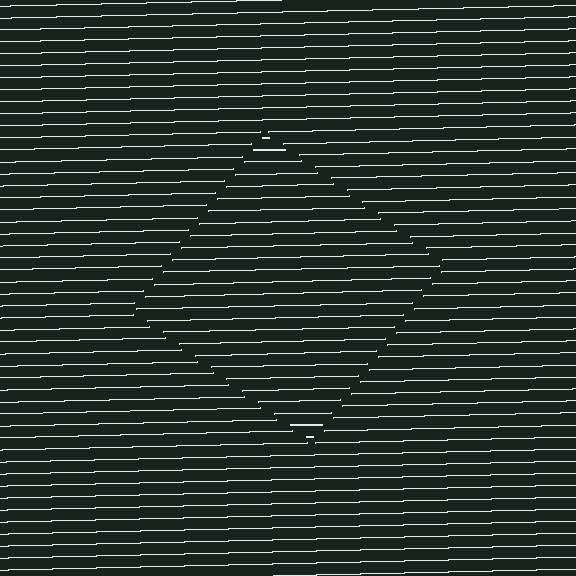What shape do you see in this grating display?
An illusory square. The interior of the shape contains the same grating, shifted by half a period — the contour is defined by the phase discontinuity where line-ends from the inner and outer gratings abut.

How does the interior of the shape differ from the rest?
The interior of the shape contains the same grating, shifted by half a period — the contour is defined by the phase discontinuity where line-ends from the inner and outer gratings abut.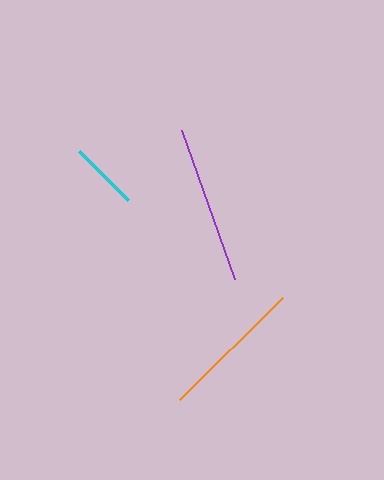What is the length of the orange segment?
The orange segment is approximately 145 pixels long.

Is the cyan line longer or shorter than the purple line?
The purple line is longer than the cyan line.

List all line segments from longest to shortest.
From longest to shortest: purple, orange, cyan.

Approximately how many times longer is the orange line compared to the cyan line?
The orange line is approximately 2.1 times the length of the cyan line.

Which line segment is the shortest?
The cyan line is the shortest at approximately 69 pixels.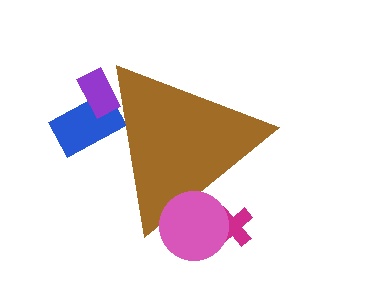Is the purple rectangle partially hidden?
Yes, the purple rectangle is partially hidden behind the brown triangle.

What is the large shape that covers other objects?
A brown triangle.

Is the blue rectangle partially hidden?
Yes, the blue rectangle is partially hidden behind the brown triangle.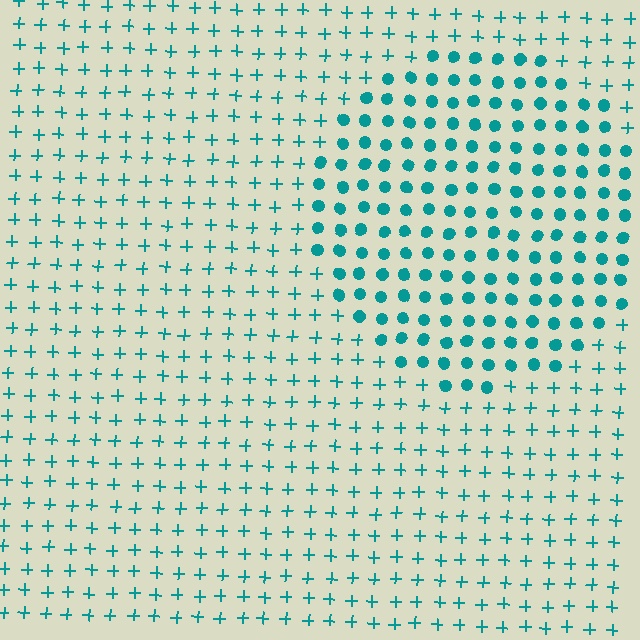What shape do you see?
I see a circle.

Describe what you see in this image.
The image is filled with small teal elements arranged in a uniform grid. A circle-shaped region contains circles, while the surrounding area contains plus signs. The boundary is defined purely by the change in element shape.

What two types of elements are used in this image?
The image uses circles inside the circle region and plus signs outside it.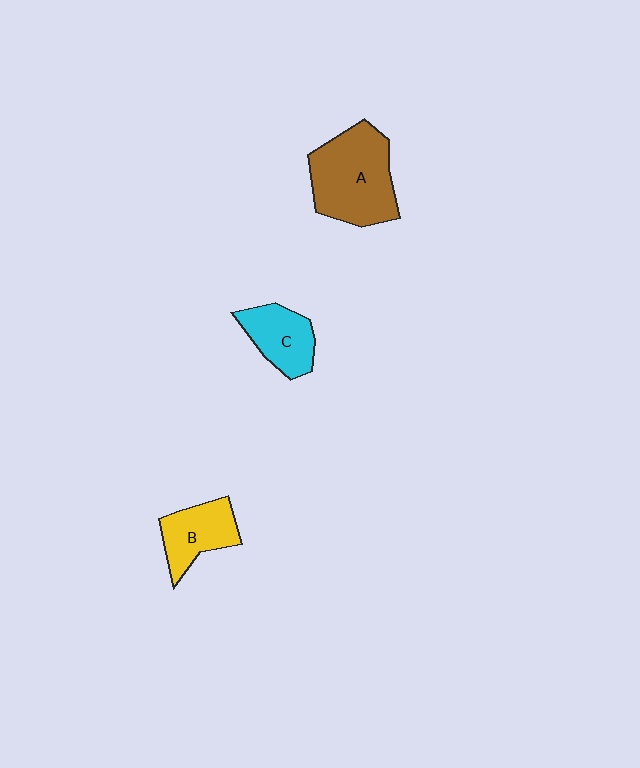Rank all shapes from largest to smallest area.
From largest to smallest: A (brown), B (yellow), C (cyan).